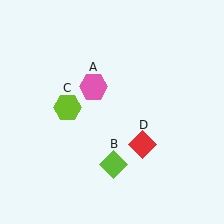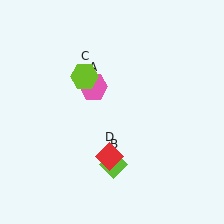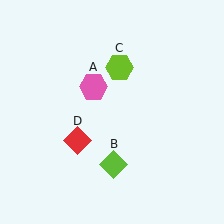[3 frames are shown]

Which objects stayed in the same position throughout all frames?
Pink hexagon (object A) and lime diamond (object B) remained stationary.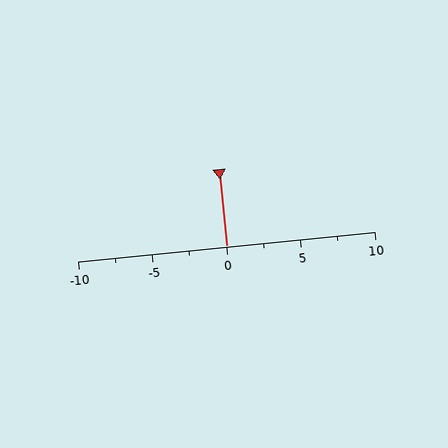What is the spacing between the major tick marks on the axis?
The major ticks are spaced 5 apart.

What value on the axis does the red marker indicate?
The marker indicates approximately 0.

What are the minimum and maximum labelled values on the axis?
The axis runs from -10 to 10.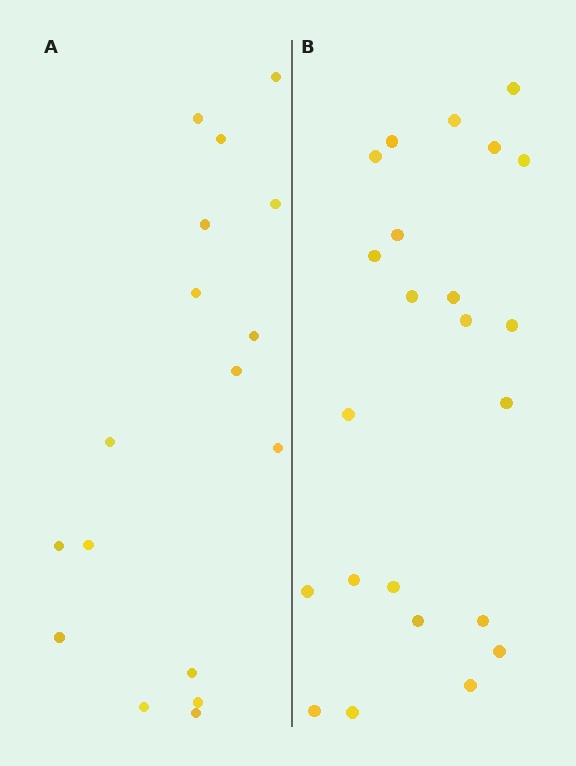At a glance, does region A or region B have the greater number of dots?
Region B (the right region) has more dots.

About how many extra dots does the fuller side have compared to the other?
Region B has about 6 more dots than region A.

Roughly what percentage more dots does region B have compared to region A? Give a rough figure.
About 35% more.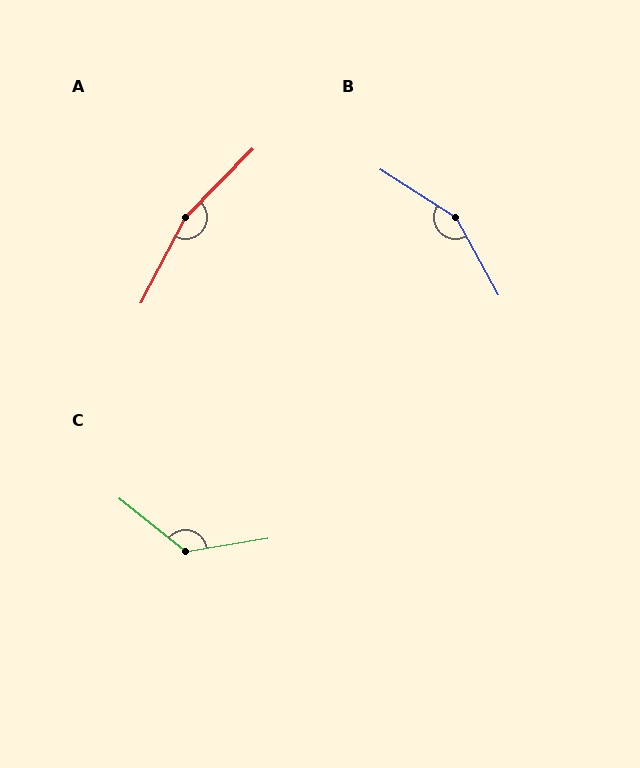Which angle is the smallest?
C, at approximately 132 degrees.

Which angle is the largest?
A, at approximately 163 degrees.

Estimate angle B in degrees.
Approximately 151 degrees.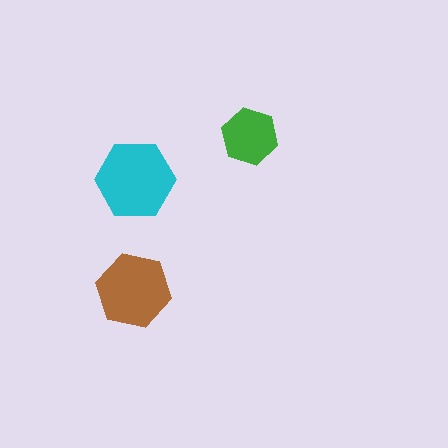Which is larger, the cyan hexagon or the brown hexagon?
The cyan one.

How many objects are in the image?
There are 3 objects in the image.